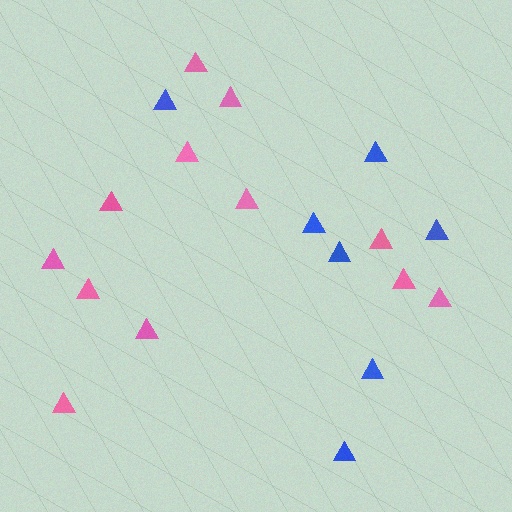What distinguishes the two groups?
There are 2 groups: one group of blue triangles (7) and one group of pink triangles (12).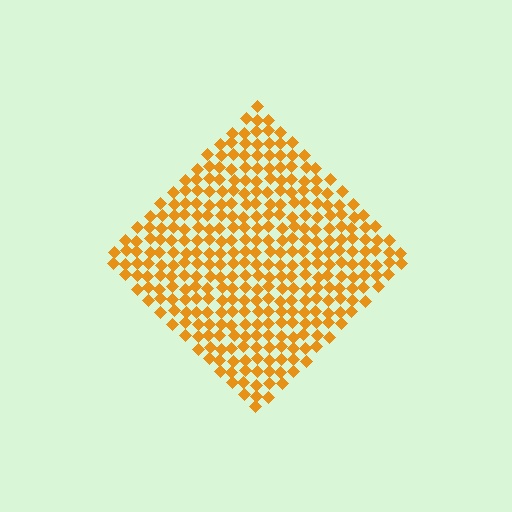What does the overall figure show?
The overall figure shows a diamond.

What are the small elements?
The small elements are diamonds.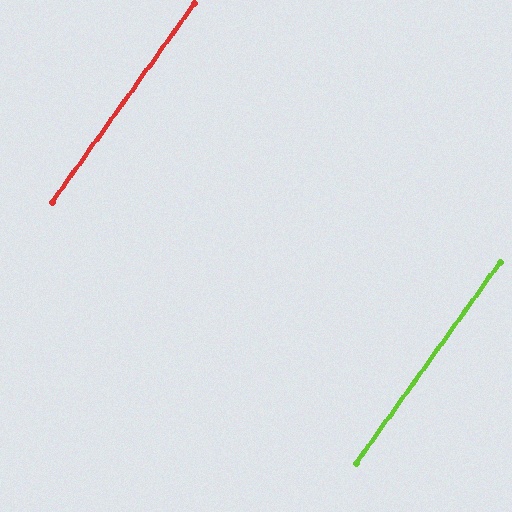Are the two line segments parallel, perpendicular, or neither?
Parallel — their directions differ by only 0.1°.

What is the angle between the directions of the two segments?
Approximately 0 degrees.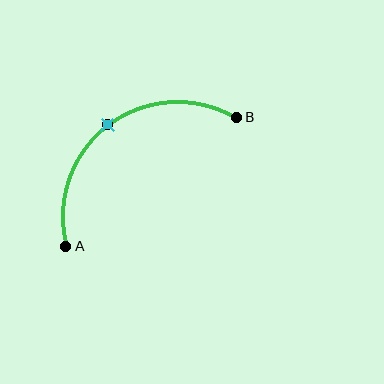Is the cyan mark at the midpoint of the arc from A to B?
Yes. The cyan mark lies on the arc at equal arc-length from both A and B — it is the arc midpoint.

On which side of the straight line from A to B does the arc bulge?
The arc bulges above and to the left of the straight line connecting A and B.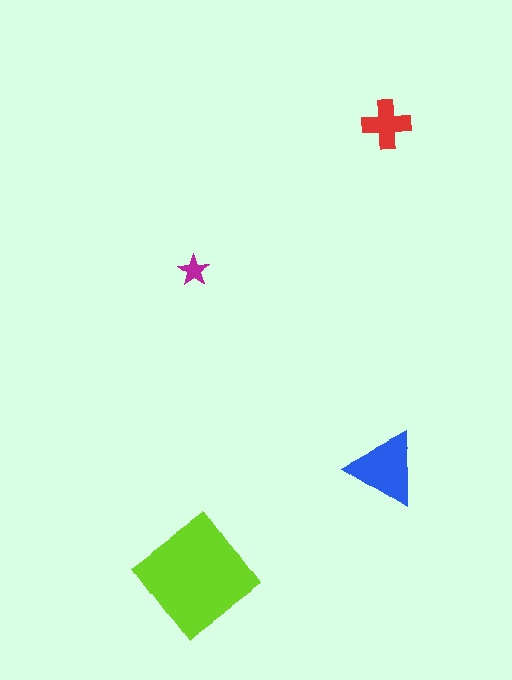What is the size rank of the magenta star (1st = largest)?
4th.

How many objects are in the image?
There are 4 objects in the image.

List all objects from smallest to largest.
The magenta star, the red cross, the blue triangle, the lime diamond.